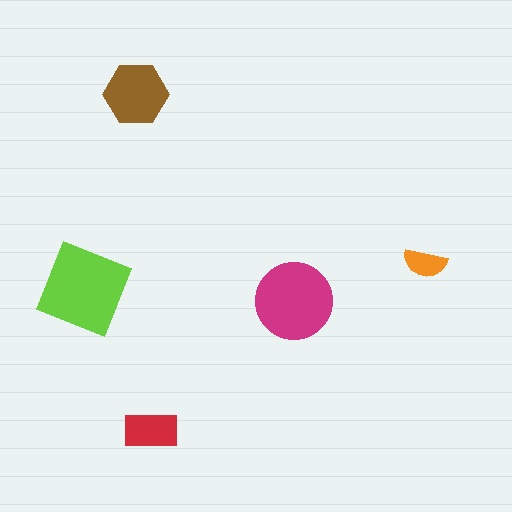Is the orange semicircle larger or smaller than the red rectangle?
Smaller.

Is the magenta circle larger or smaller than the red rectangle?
Larger.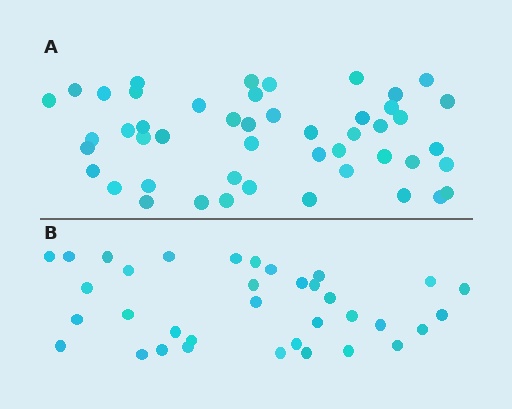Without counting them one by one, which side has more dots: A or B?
Region A (the top region) has more dots.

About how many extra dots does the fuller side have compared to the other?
Region A has approximately 15 more dots than region B.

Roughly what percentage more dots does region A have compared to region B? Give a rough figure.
About 35% more.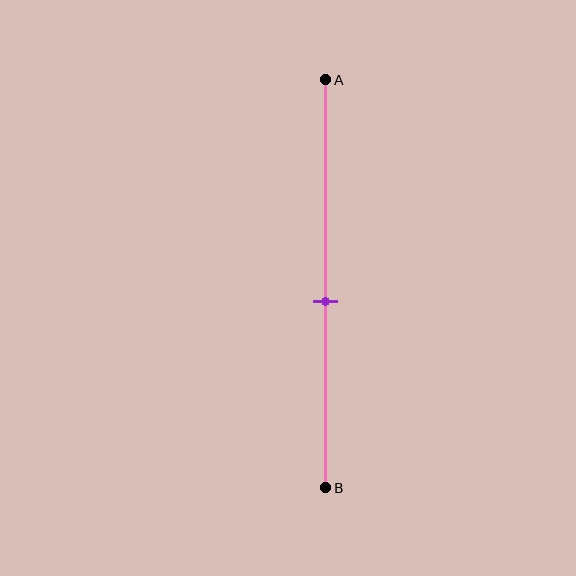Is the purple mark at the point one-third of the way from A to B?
No, the mark is at about 55% from A, not at the 33% one-third point.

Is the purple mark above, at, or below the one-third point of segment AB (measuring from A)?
The purple mark is below the one-third point of segment AB.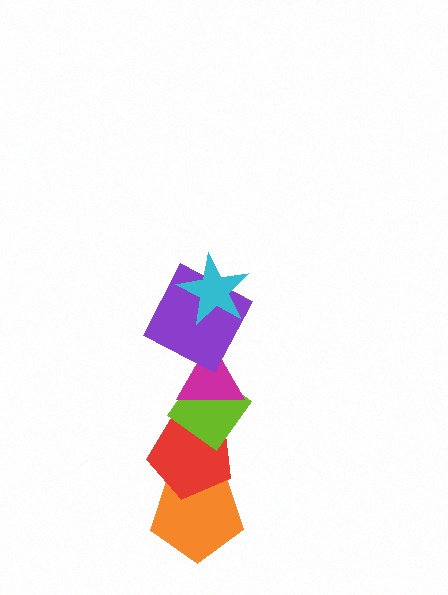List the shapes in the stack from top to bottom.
From top to bottom: the cyan star, the purple square, the magenta triangle, the lime diamond, the red pentagon, the orange pentagon.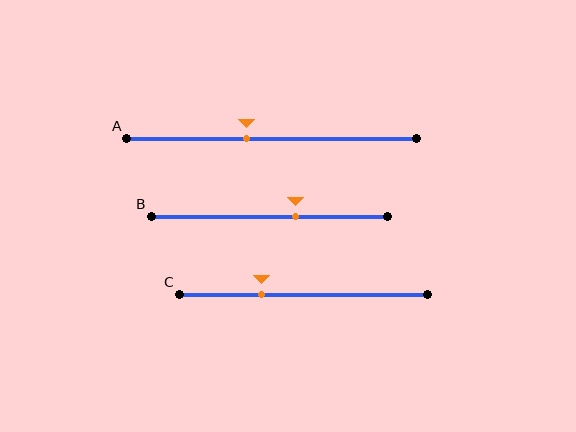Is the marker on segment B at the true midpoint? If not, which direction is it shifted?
No, the marker on segment B is shifted to the right by about 11% of the segment length.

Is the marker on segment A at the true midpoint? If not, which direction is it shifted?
No, the marker on segment A is shifted to the left by about 9% of the segment length.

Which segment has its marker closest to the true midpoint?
Segment A has its marker closest to the true midpoint.